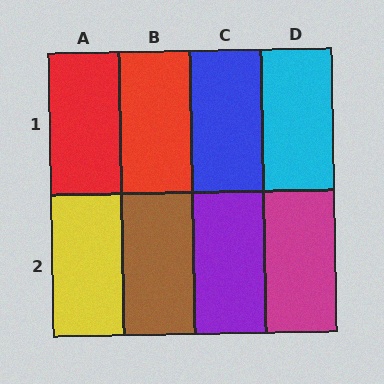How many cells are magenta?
1 cell is magenta.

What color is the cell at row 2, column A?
Yellow.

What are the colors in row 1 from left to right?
Red, red, blue, cyan.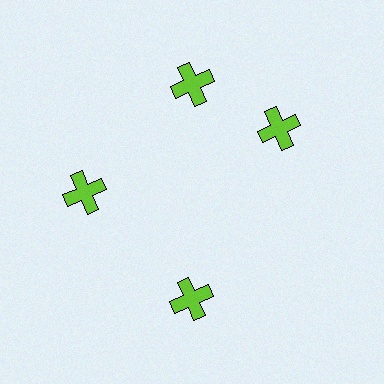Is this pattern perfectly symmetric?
No. The 4 lime crosses are arranged in a ring, but one element near the 3 o'clock position is rotated out of alignment along the ring, breaking the 4-fold rotational symmetry.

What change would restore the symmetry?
The symmetry would be restored by rotating it back into even spacing with its neighbors so that all 4 crosses sit at equal angles and equal distance from the center.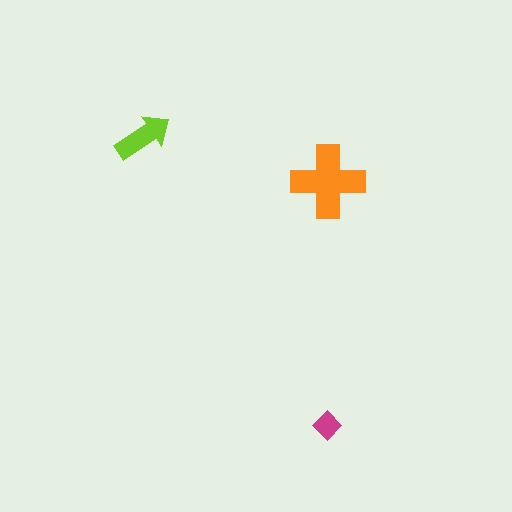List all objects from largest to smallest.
The orange cross, the lime arrow, the magenta diamond.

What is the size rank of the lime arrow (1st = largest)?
2nd.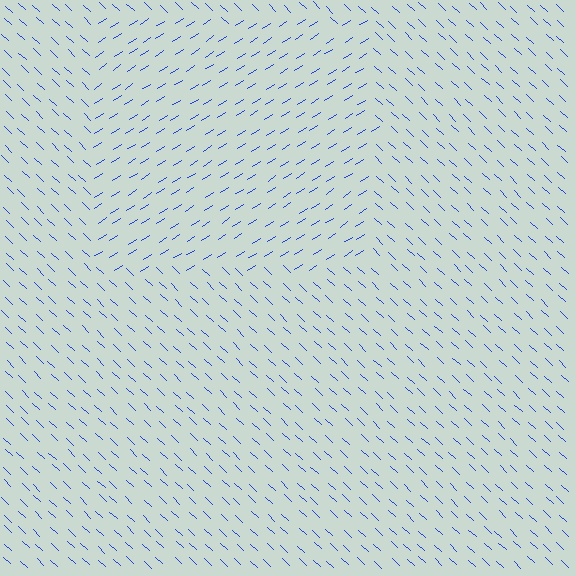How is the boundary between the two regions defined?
The boundary is defined purely by a change in line orientation (approximately 76 degrees difference). All lines are the same color and thickness.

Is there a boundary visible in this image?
Yes, there is a texture boundary formed by a change in line orientation.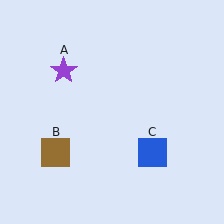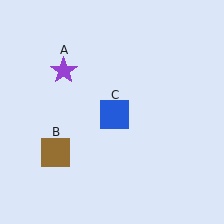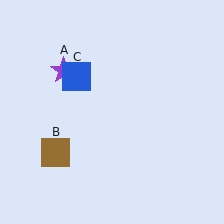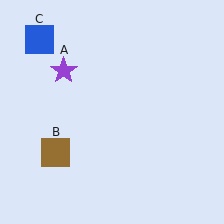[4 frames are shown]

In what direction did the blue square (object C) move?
The blue square (object C) moved up and to the left.